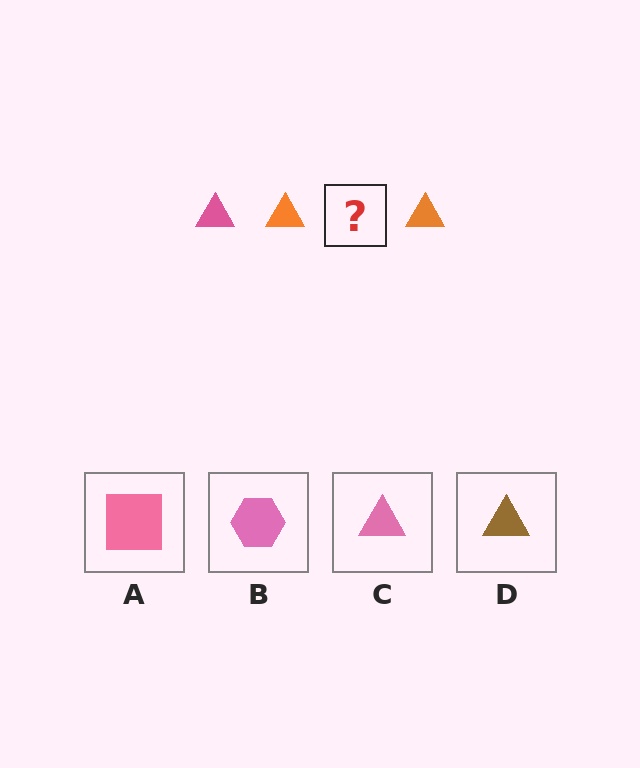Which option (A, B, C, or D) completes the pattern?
C.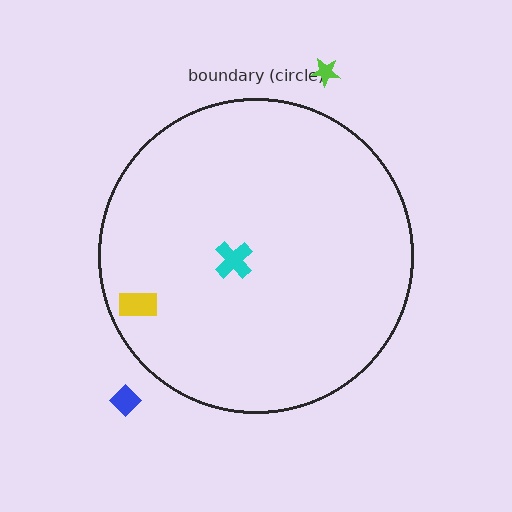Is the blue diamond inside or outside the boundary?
Outside.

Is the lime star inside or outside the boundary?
Outside.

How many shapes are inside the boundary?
2 inside, 2 outside.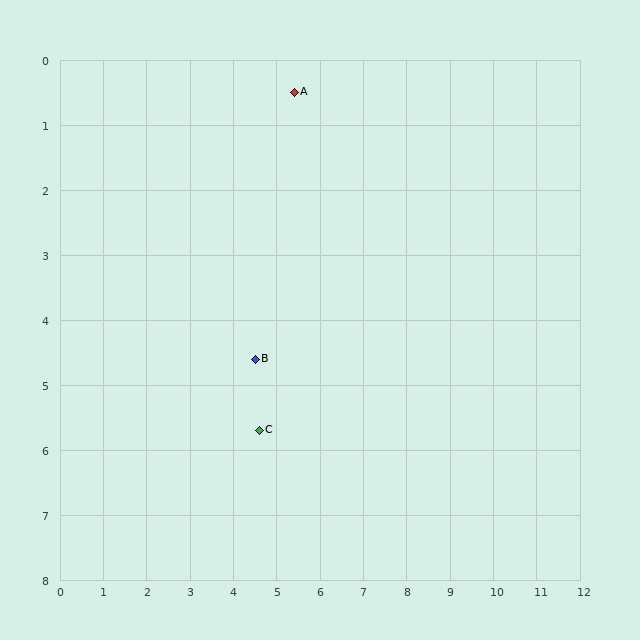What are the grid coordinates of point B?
Point B is at approximately (4.5, 4.6).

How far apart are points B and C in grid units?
Points B and C are about 1.1 grid units apart.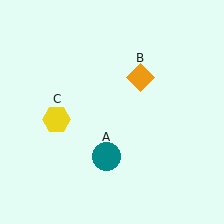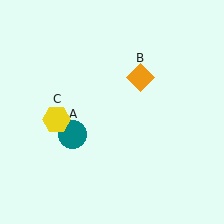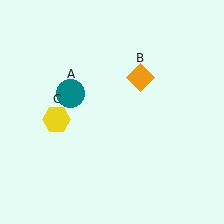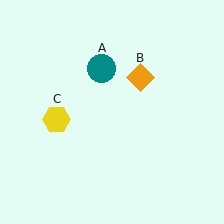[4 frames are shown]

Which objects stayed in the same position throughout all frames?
Orange diamond (object B) and yellow hexagon (object C) remained stationary.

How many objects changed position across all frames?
1 object changed position: teal circle (object A).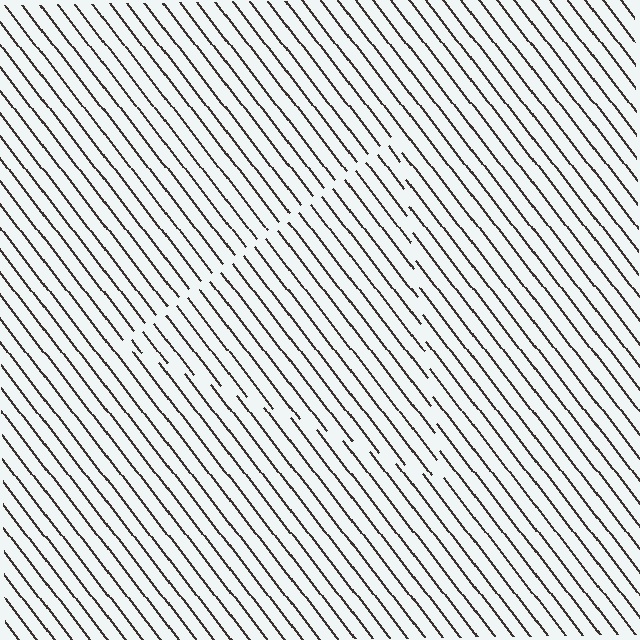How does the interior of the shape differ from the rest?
The interior of the shape contains the same grating, shifted by half a period — the contour is defined by the phase discontinuity where line-ends from the inner and outer gratings abut.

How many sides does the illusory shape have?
3 sides — the line-ends trace a triangle.